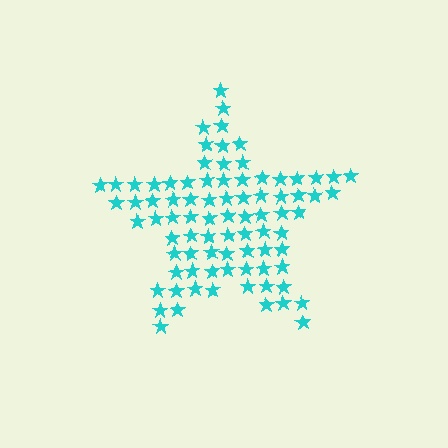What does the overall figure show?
The overall figure shows a star.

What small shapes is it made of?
It is made of small stars.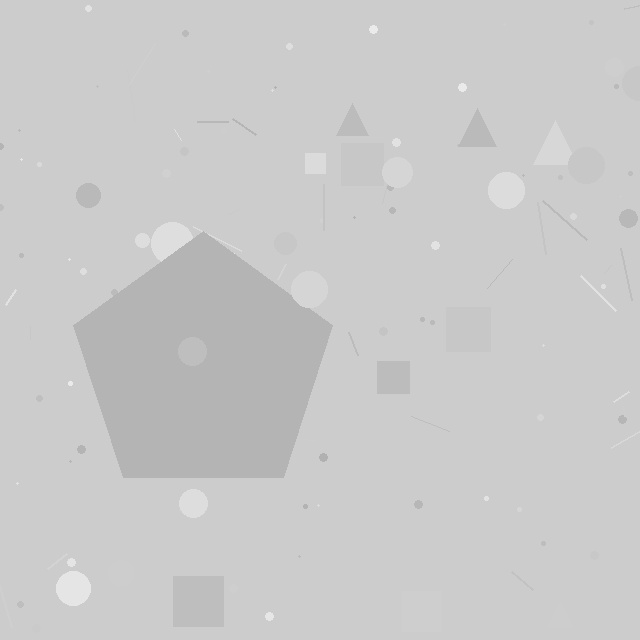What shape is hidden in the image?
A pentagon is hidden in the image.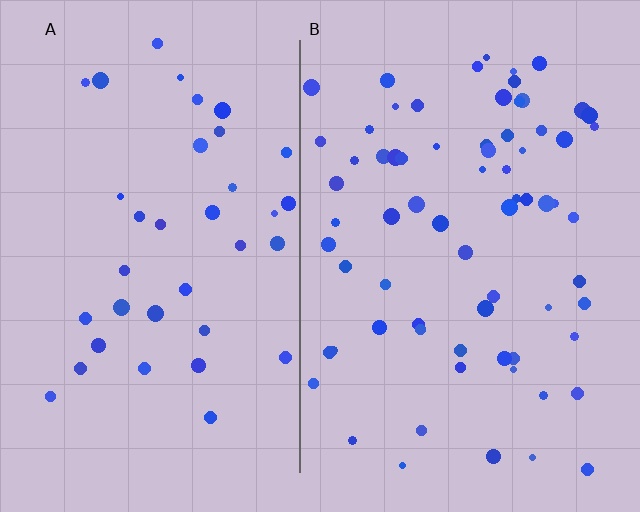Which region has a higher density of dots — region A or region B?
B (the right).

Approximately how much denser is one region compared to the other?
Approximately 1.9× — region B over region A.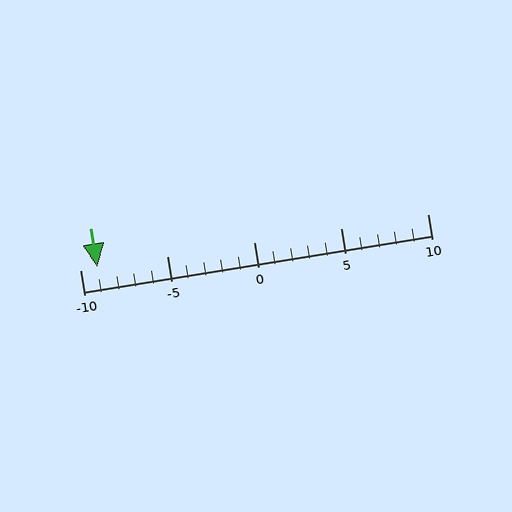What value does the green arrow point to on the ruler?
The green arrow points to approximately -9.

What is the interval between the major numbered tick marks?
The major tick marks are spaced 5 units apart.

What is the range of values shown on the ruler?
The ruler shows values from -10 to 10.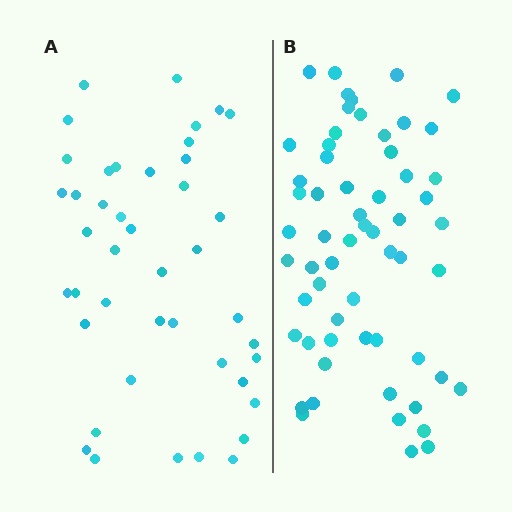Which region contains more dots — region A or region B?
Region B (the right region) has more dots.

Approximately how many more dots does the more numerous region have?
Region B has approximately 15 more dots than region A.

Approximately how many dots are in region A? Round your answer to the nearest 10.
About 40 dots. (The exact count is 43, which rounds to 40.)